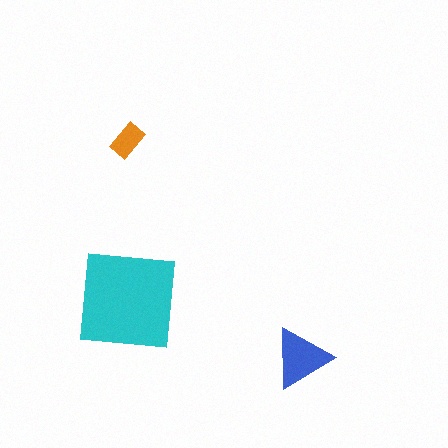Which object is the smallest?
The orange rectangle.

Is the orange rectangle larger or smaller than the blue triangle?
Smaller.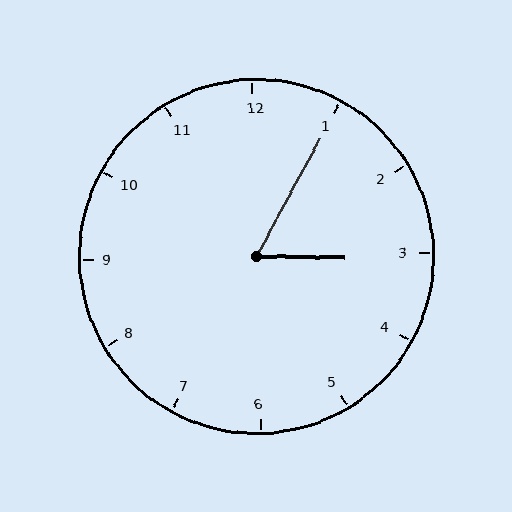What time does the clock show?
3:05.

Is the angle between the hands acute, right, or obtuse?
It is acute.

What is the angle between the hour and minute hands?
Approximately 62 degrees.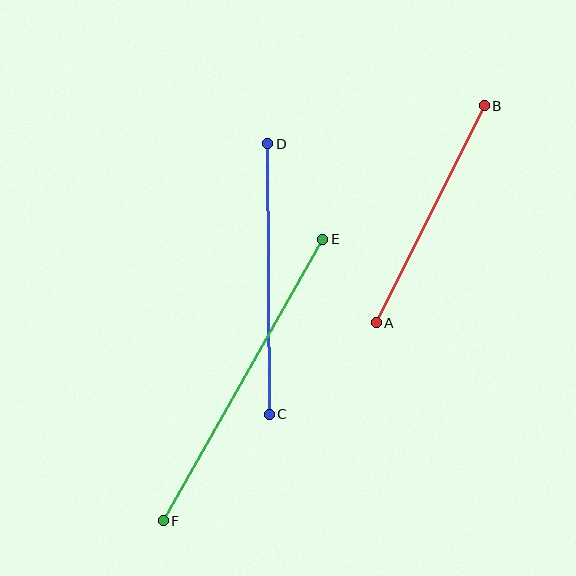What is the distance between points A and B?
The distance is approximately 243 pixels.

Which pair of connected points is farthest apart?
Points E and F are farthest apart.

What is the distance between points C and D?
The distance is approximately 270 pixels.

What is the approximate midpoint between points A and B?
The midpoint is at approximately (430, 214) pixels.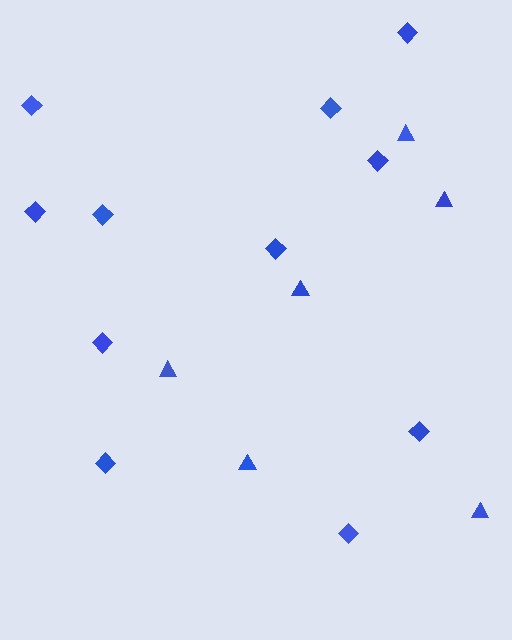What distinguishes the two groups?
There are 2 groups: one group of diamonds (11) and one group of triangles (6).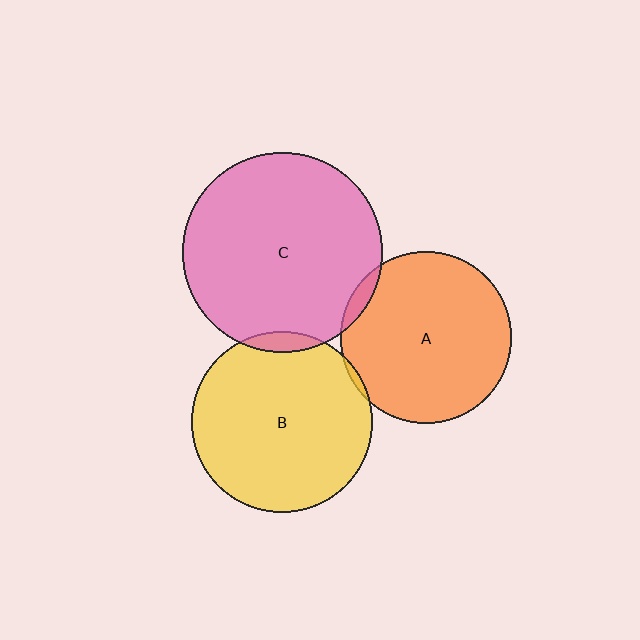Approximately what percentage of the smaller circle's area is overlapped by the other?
Approximately 5%.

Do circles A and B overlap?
Yes.